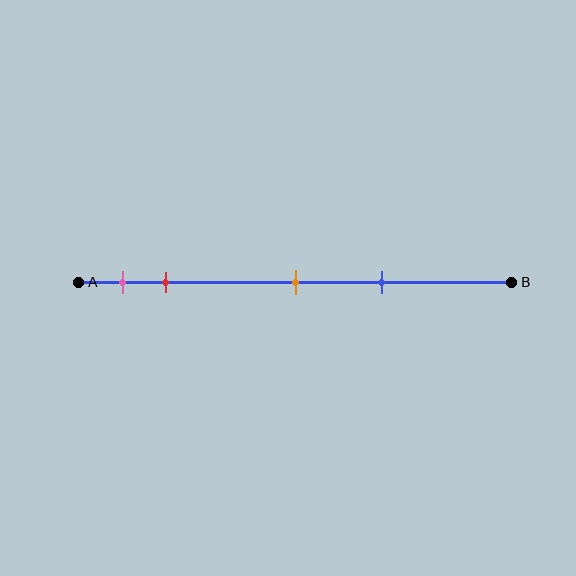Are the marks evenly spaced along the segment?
No, the marks are not evenly spaced.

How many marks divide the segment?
There are 4 marks dividing the segment.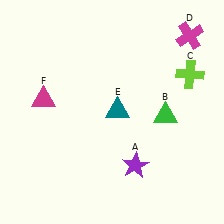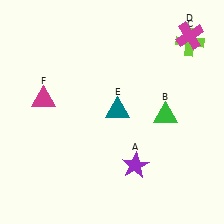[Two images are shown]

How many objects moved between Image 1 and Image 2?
1 object moved between the two images.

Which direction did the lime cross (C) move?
The lime cross (C) moved up.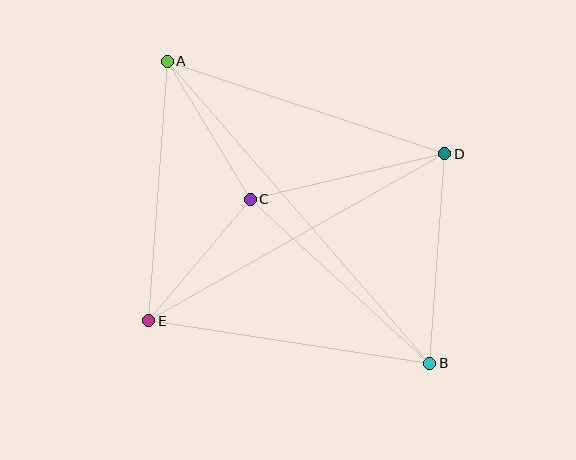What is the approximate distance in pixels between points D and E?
The distance between D and E is approximately 339 pixels.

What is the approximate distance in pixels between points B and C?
The distance between B and C is approximately 243 pixels.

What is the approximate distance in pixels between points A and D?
The distance between A and D is approximately 292 pixels.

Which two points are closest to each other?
Points C and E are closest to each other.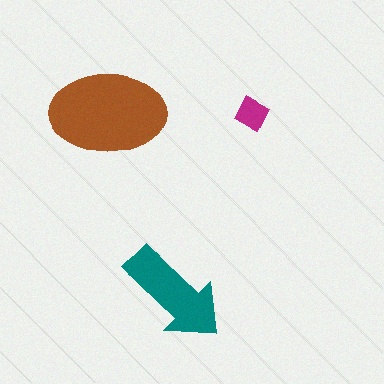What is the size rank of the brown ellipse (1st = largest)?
1st.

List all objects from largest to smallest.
The brown ellipse, the teal arrow, the magenta diamond.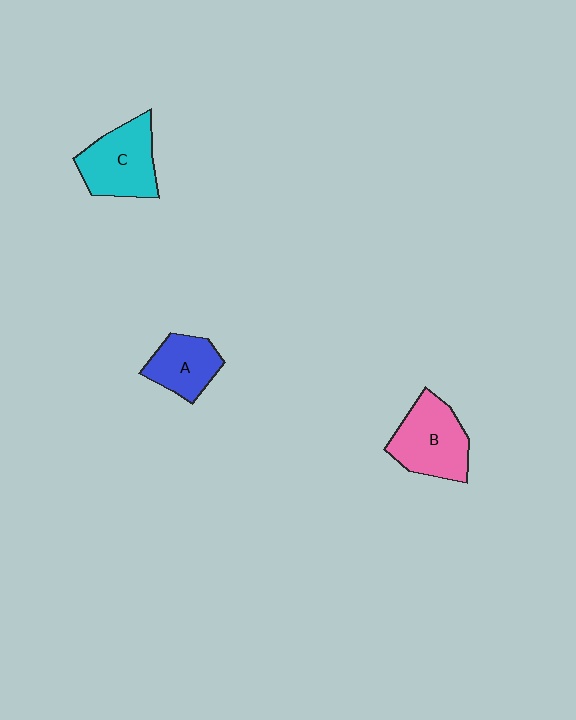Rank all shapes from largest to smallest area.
From largest to smallest: B (pink), C (cyan), A (blue).